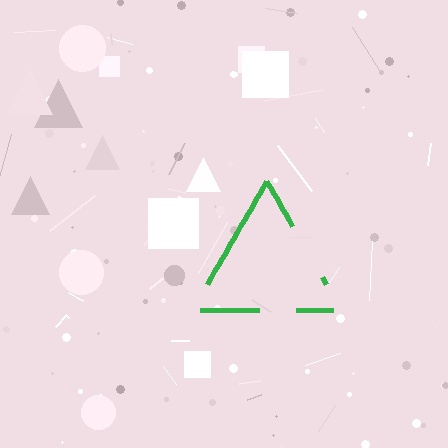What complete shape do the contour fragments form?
The contour fragments form a triangle.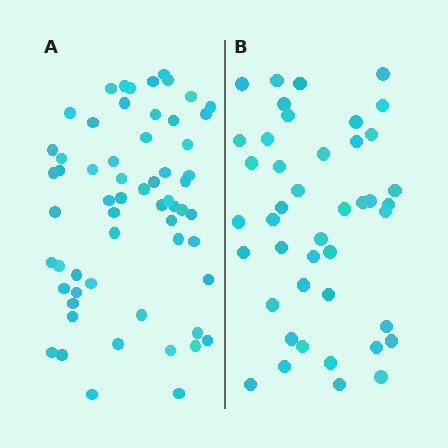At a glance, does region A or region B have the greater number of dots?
Region A (the left region) has more dots.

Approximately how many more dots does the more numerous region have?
Region A has approximately 15 more dots than region B.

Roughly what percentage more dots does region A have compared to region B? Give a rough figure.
About 40% more.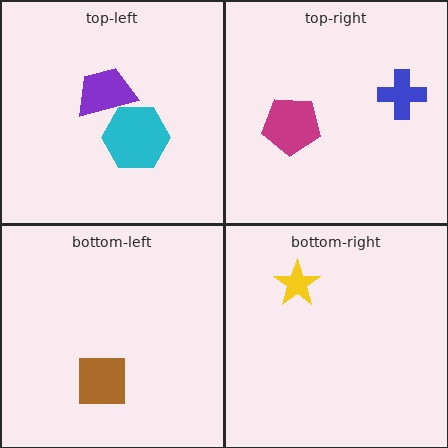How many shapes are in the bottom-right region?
1.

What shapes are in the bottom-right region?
The yellow star.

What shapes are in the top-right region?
The magenta pentagon, the blue cross.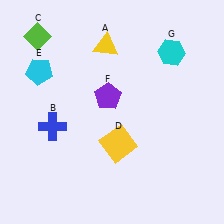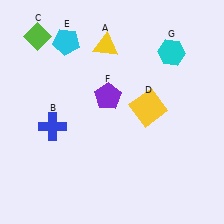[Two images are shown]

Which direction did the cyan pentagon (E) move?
The cyan pentagon (E) moved up.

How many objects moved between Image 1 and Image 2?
2 objects moved between the two images.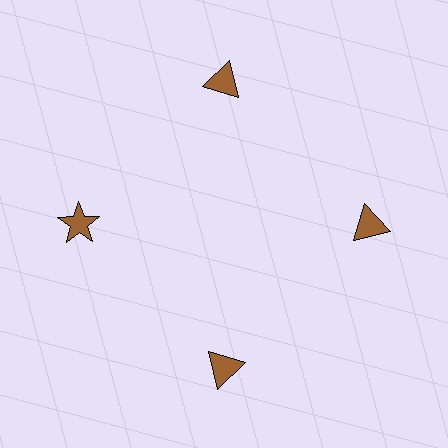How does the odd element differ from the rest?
It has a different shape: star instead of triangle.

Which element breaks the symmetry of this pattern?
The brown star at roughly the 9 o'clock position breaks the symmetry. All other shapes are brown triangles.